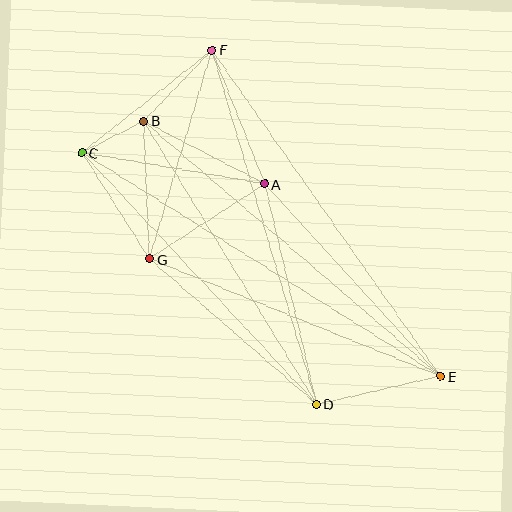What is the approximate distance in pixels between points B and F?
The distance between B and F is approximately 98 pixels.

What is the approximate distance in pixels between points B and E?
The distance between B and E is approximately 391 pixels.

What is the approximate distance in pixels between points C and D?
The distance between C and D is approximately 344 pixels.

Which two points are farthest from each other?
Points C and E are farthest from each other.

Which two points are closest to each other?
Points B and C are closest to each other.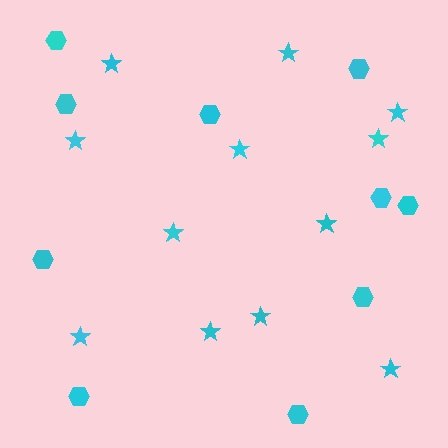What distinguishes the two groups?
There are 2 groups: one group of stars (12) and one group of hexagons (10).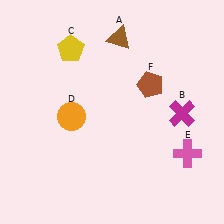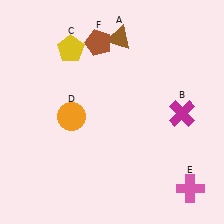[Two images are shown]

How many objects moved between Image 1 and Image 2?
2 objects moved between the two images.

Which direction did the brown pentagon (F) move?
The brown pentagon (F) moved left.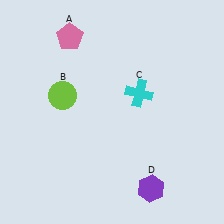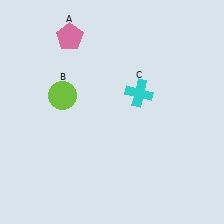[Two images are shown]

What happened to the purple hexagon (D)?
The purple hexagon (D) was removed in Image 2. It was in the bottom-right area of Image 1.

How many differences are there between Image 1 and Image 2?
There is 1 difference between the two images.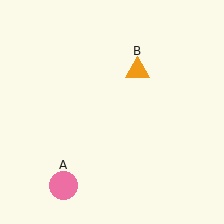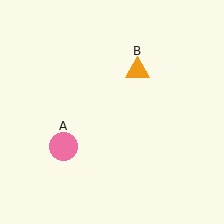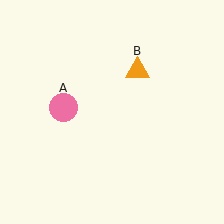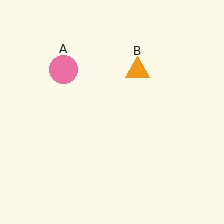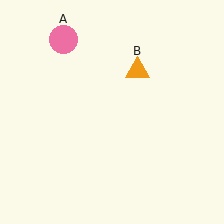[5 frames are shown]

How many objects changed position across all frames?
1 object changed position: pink circle (object A).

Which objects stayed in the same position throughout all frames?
Orange triangle (object B) remained stationary.